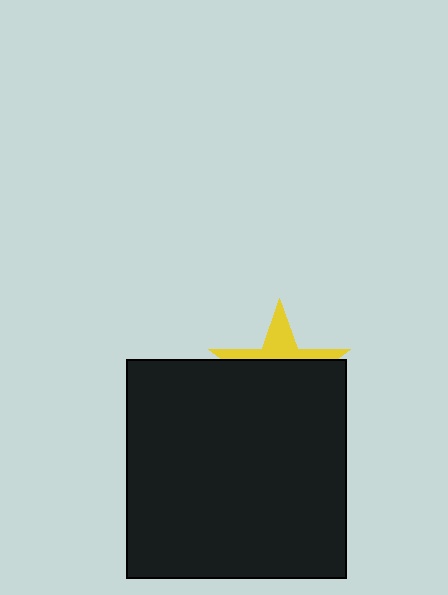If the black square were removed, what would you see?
You would see the complete yellow star.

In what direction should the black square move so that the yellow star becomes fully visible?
The black square should move down. That is the shortest direction to clear the overlap and leave the yellow star fully visible.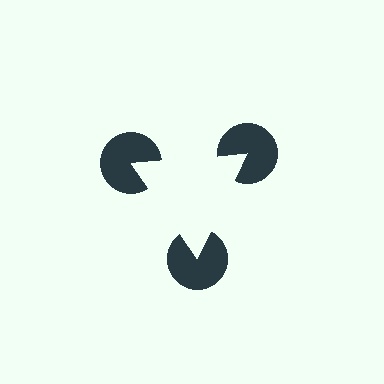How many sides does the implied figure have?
3 sides.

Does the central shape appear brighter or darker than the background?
It typically appears slightly brighter than the background, even though no actual brightness change is drawn.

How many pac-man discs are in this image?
There are 3 — one at each vertex of the illusory triangle.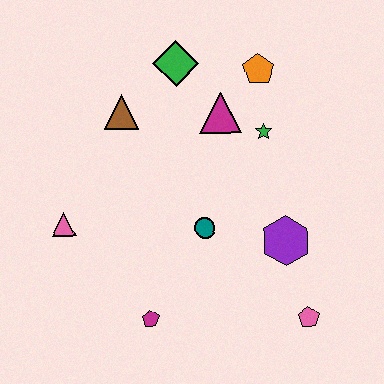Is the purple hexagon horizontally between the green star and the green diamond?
No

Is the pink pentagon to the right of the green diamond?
Yes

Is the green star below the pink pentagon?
No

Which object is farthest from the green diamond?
The pink pentagon is farthest from the green diamond.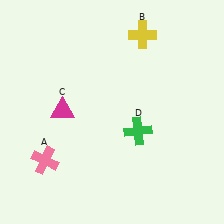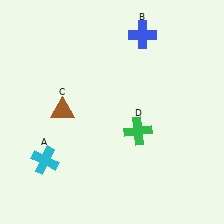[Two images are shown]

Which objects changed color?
A changed from pink to cyan. B changed from yellow to blue. C changed from magenta to brown.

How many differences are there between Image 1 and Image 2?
There are 3 differences between the two images.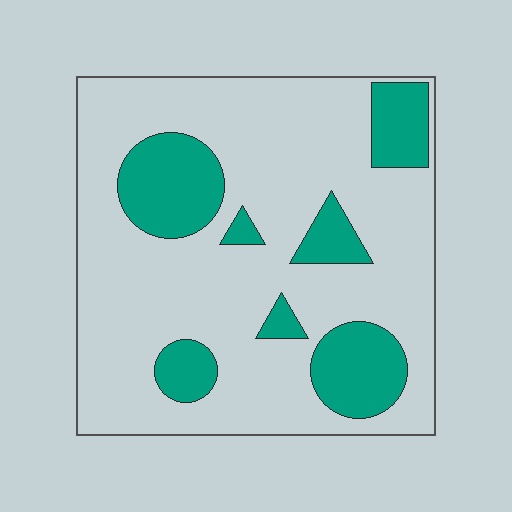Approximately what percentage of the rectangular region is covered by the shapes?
Approximately 25%.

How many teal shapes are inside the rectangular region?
7.